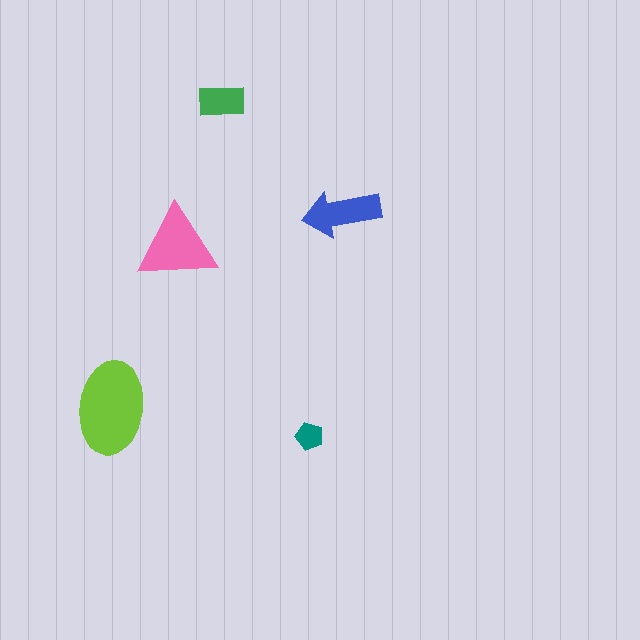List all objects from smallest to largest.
The teal pentagon, the green rectangle, the blue arrow, the pink triangle, the lime ellipse.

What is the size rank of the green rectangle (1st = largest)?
4th.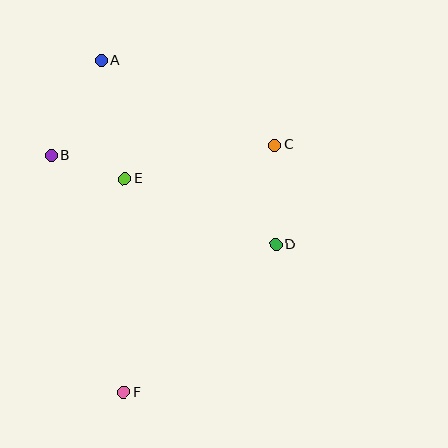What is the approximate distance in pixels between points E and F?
The distance between E and F is approximately 214 pixels.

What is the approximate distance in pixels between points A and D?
The distance between A and D is approximately 254 pixels.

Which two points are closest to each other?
Points B and E are closest to each other.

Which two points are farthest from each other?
Points A and F are farthest from each other.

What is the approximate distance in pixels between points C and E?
The distance between C and E is approximately 154 pixels.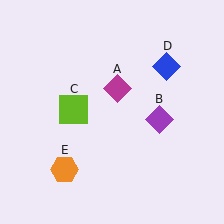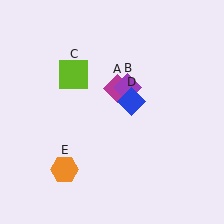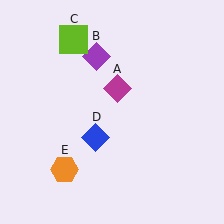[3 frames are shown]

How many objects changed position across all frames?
3 objects changed position: purple diamond (object B), lime square (object C), blue diamond (object D).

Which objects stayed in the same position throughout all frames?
Magenta diamond (object A) and orange hexagon (object E) remained stationary.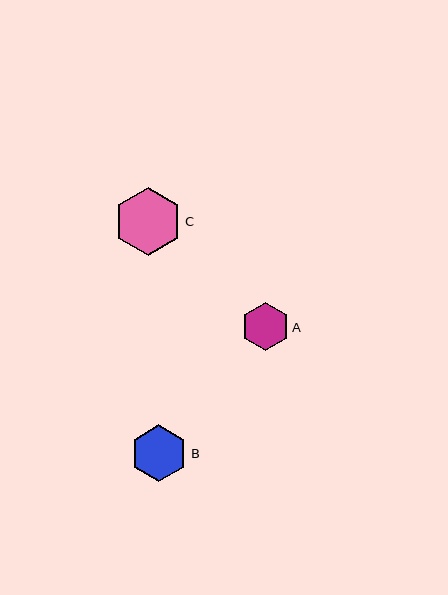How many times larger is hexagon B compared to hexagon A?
Hexagon B is approximately 1.2 times the size of hexagon A.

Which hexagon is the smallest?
Hexagon A is the smallest with a size of approximately 48 pixels.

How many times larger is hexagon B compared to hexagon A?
Hexagon B is approximately 1.2 times the size of hexagon A.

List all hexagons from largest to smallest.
From largest to smallest: C, B, A.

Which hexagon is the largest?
Hexagon C is the largest with a size of approximately 68 pixels.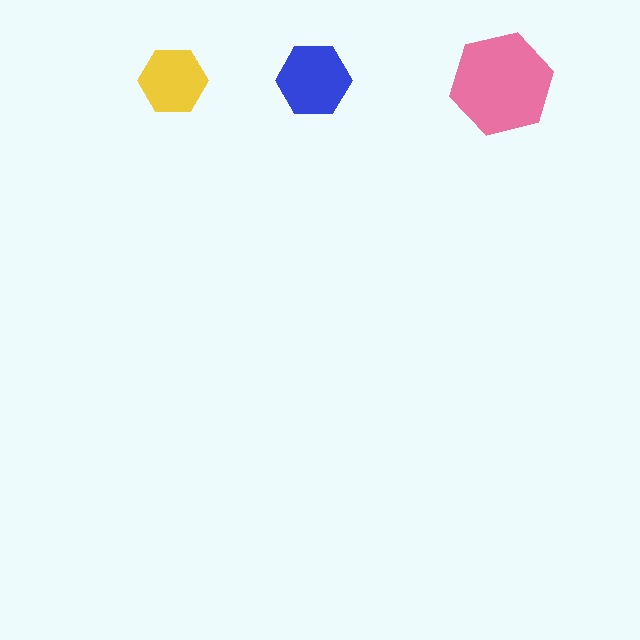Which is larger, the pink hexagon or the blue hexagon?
The pink one.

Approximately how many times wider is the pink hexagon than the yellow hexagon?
About 1.5 times wider.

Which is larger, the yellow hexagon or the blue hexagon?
The blue one.